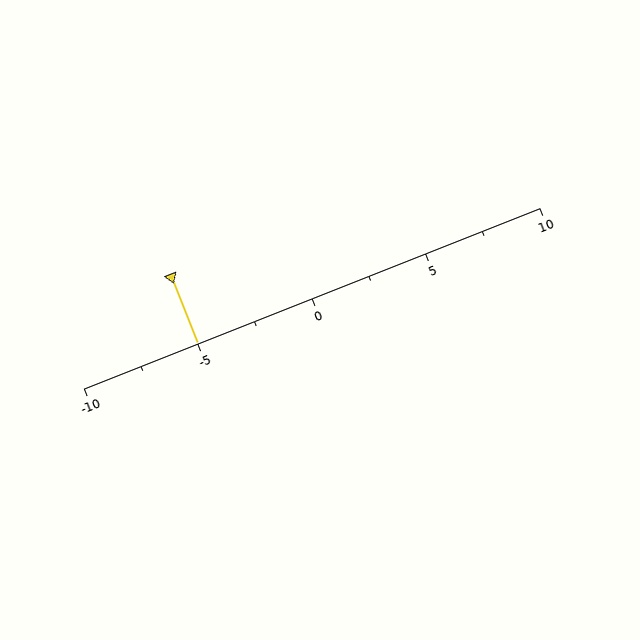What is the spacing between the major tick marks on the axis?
The major ticks are spaced 5 apart.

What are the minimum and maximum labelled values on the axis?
The axis runs from -10 to 10.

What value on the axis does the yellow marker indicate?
The marker indicates approximately -5.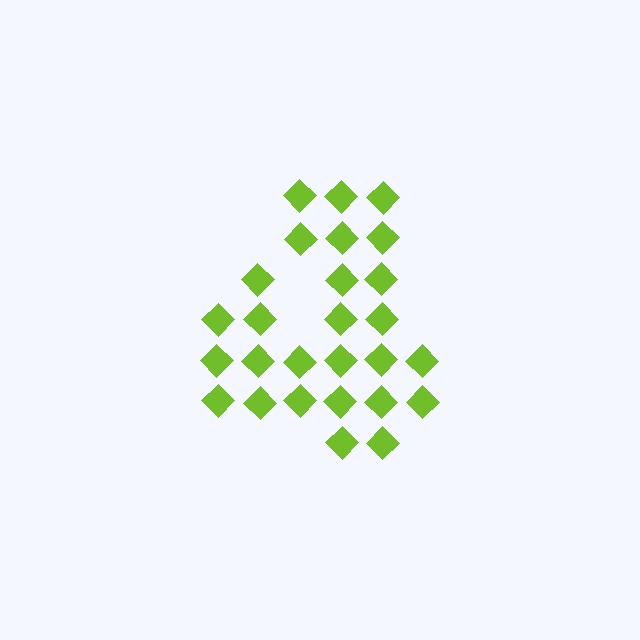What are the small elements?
The small elements are diamonds.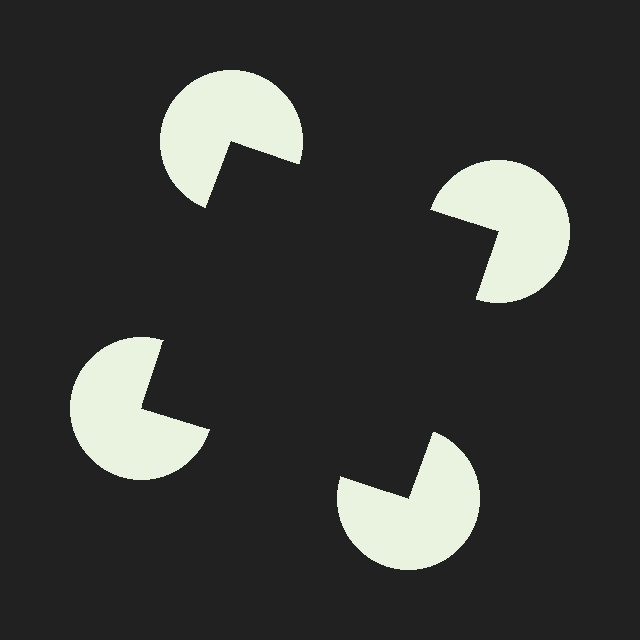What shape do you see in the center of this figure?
An illusory square — its edges are inferred from the aligned wedge cuts in the pac-man discs, not physically drawn.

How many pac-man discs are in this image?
There are 4 — one at each vertex of the illusory square.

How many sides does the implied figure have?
4 sides.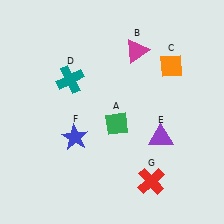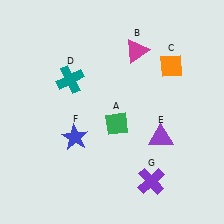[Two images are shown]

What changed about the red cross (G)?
In Image 1, G is red. In Image 2, it changed to purple.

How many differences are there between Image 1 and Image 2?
There is 1 difference between the two images.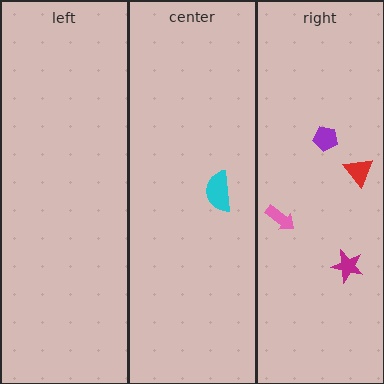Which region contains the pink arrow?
The right region.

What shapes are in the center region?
The cyan semicircle.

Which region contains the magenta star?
The right region.